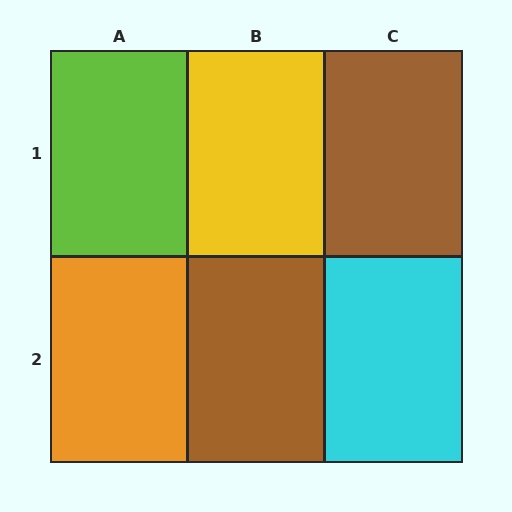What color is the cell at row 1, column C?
Brown.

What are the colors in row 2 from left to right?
Orange, brown, cyan.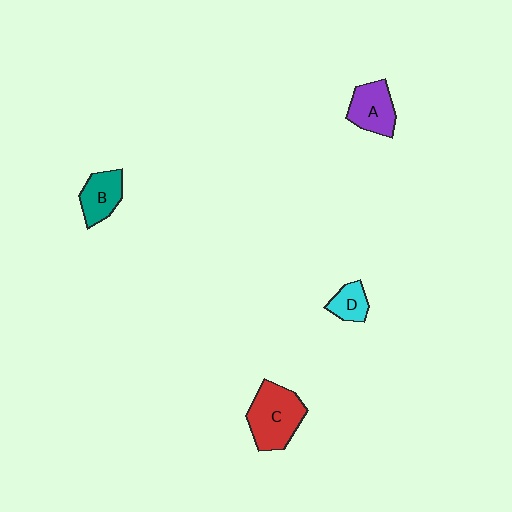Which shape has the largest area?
Shape C (red).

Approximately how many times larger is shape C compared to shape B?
Approximately 1.6 times.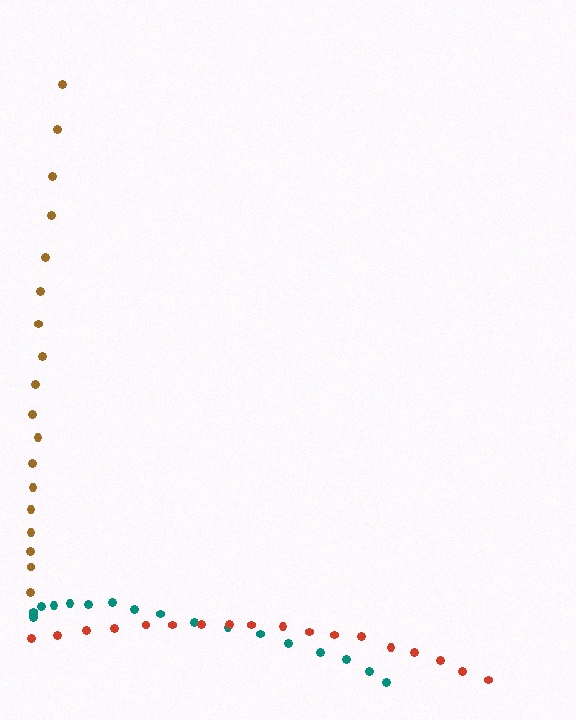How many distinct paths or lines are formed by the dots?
There are 3 distinct paths.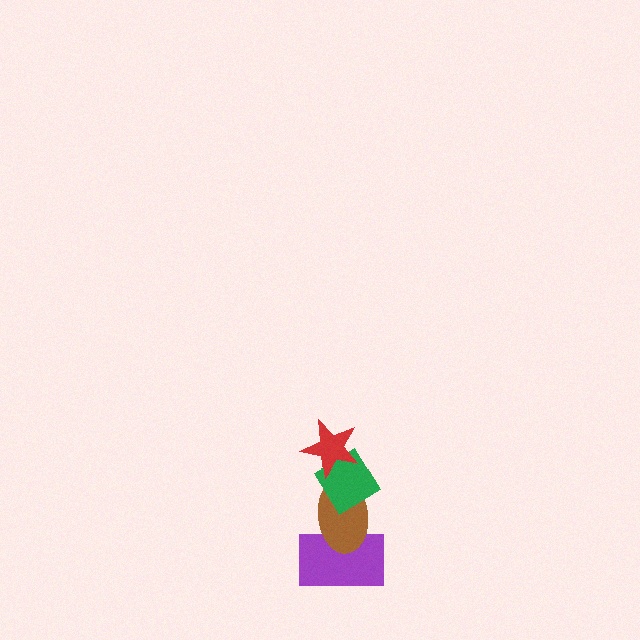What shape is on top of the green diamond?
The red star is on top of the green diamond.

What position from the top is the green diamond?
The green diamond is 2nd from the top.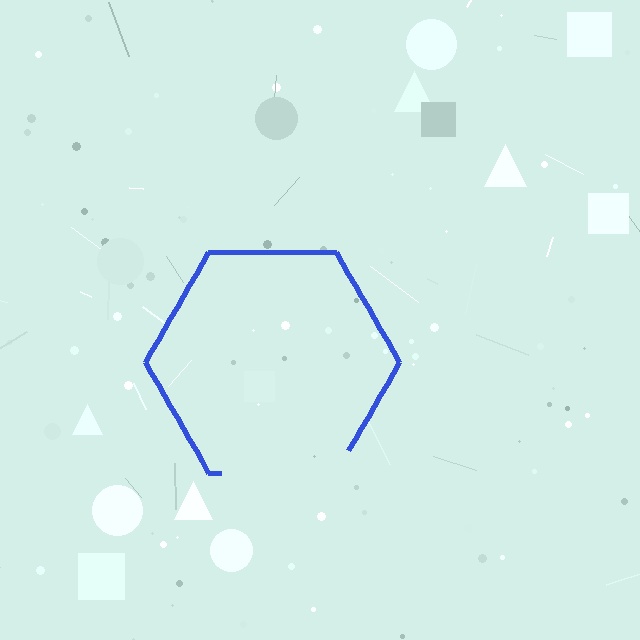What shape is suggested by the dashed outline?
The dashed outline suggests a hexagon.